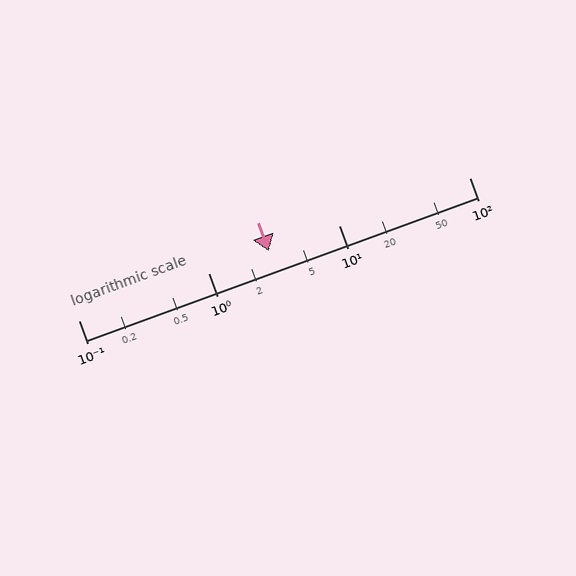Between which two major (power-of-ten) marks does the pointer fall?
The pointer is between 1 and 10.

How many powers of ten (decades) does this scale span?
The scale spans 3 decades, from 0.1 to 100.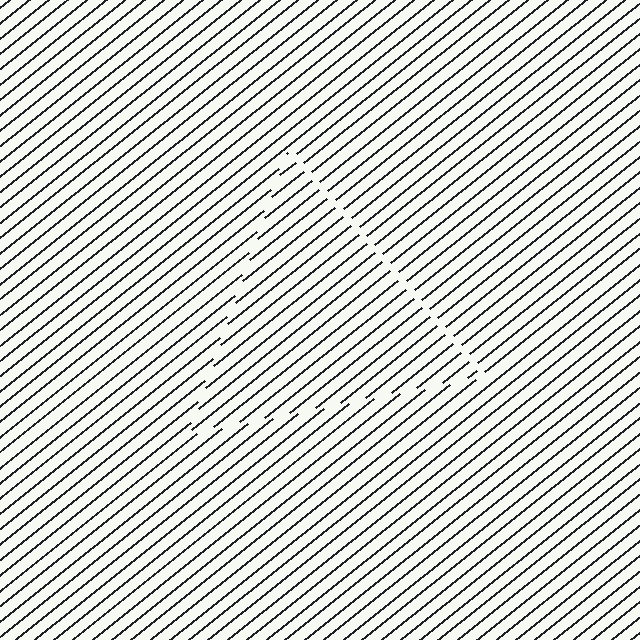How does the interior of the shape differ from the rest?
The interior of the shape contains the same grating, shifted by half a period — the contour is defined by the phase discontinuity where line-ends from the inner and outer gratings abut.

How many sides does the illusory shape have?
3 sides — the line-ends trace a triangle.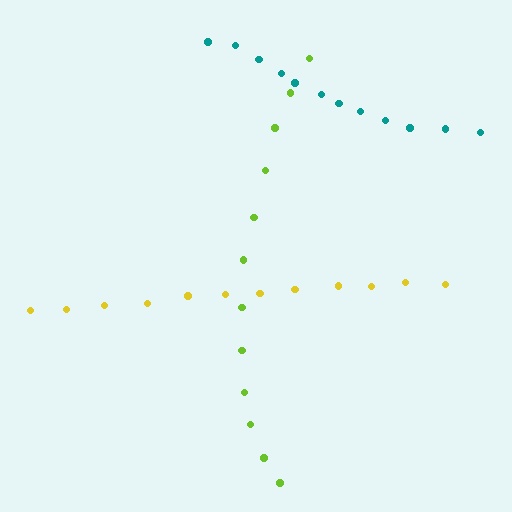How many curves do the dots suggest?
There are 3 distinct paths.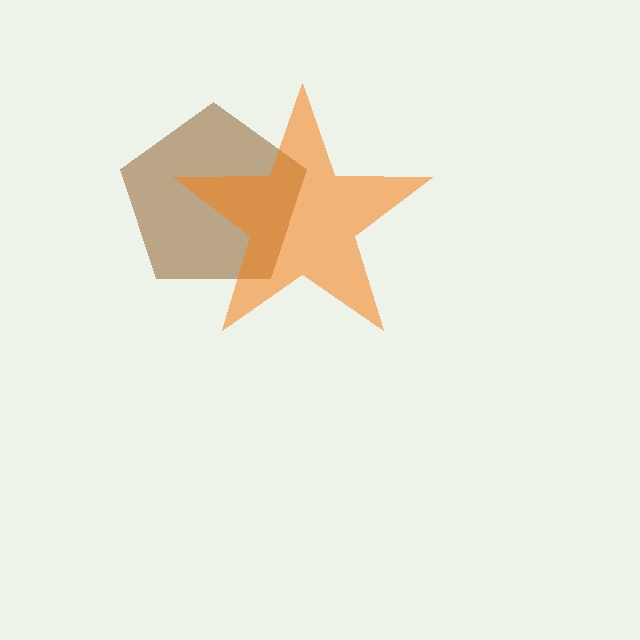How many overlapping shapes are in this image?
There are 2 overlapping shapes in the image.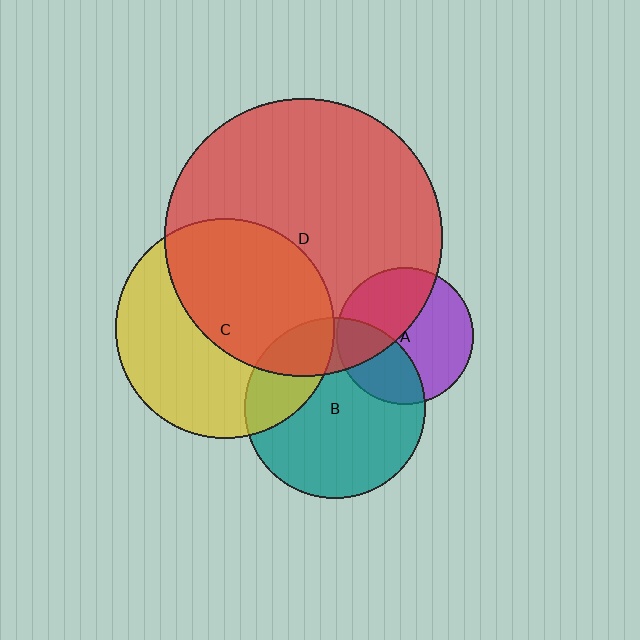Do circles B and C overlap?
Yes.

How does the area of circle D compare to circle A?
Approximately 4.1 times.